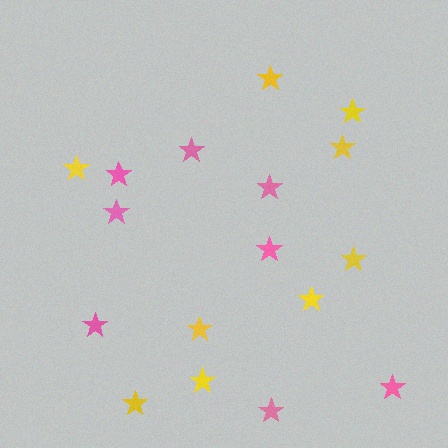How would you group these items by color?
There are 2 groups: one group of yellow stars (9) and one group of pink stars (8).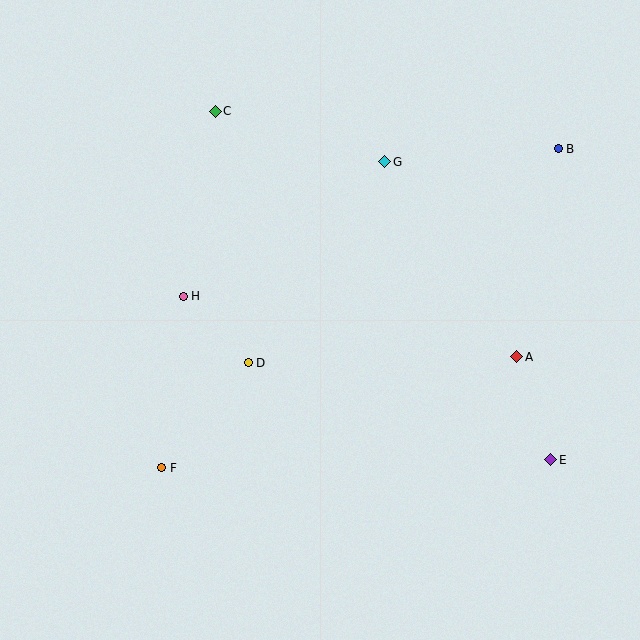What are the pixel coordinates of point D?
Point D is at (248, 363).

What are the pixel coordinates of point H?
Point H is at (183, 296).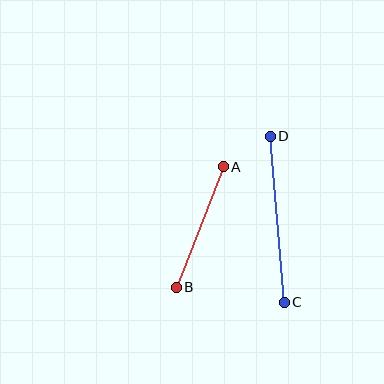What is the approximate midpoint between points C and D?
The midpoint is at approximately (277, 219) pixels.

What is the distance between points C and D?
The distance is approximately 167 pixels.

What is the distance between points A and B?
The distance is approximately 129 pixels.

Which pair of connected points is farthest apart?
Points C and D are farthest apart.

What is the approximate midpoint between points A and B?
The midpoint is at approximately (200, 227) pixels.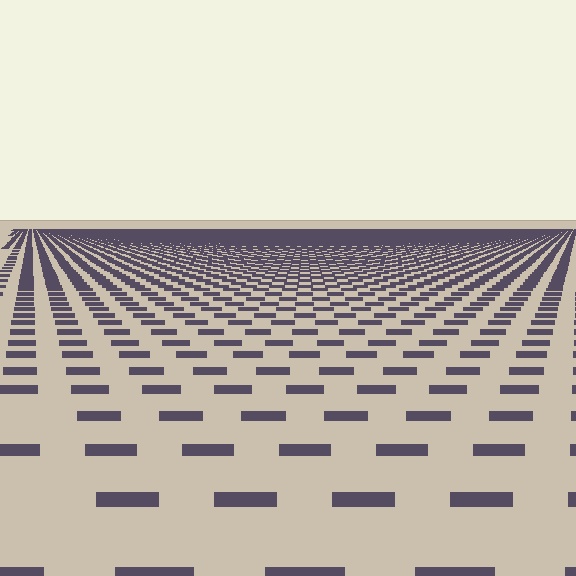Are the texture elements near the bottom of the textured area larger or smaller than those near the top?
Larger. Near the bottom, elements are closer to the viewer and appear at a bigger on-screen size.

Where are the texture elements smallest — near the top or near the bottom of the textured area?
Near the top.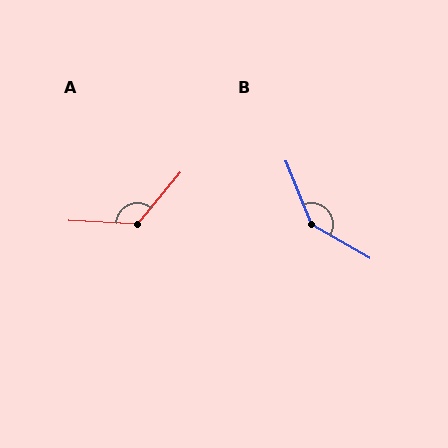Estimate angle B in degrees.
Approximately 142 degrees.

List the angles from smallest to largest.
A (127°), B (142°).